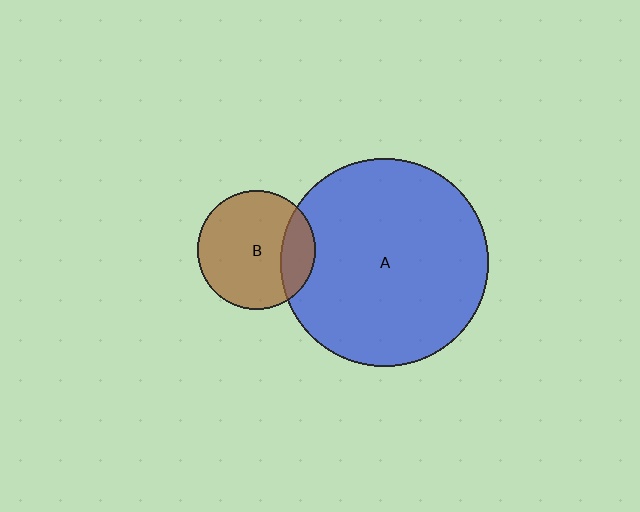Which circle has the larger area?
Circle A (blue).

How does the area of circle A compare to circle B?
Approximately 3.1 times.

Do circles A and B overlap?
Yes.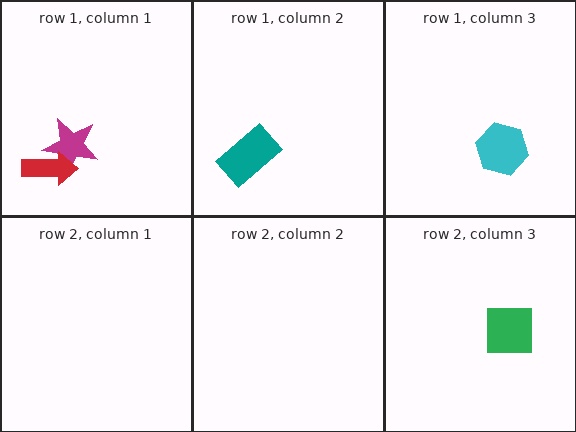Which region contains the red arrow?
The row 1, column 1 region.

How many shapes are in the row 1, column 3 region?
1.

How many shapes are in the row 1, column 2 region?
1.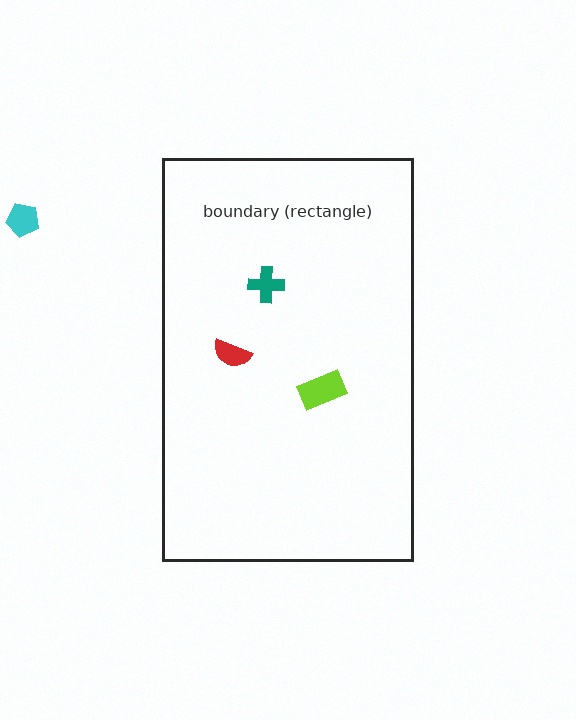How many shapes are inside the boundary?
3 inside, 1 outside.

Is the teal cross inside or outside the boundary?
Inside.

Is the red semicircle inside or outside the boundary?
Inside.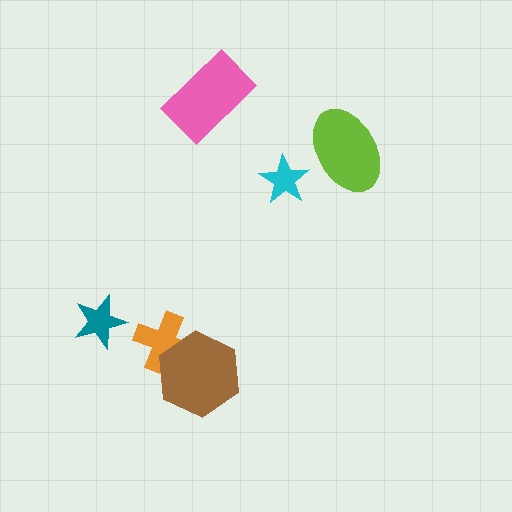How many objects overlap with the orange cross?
1 object overlaps with the orange cross.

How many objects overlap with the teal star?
0 objects overlap with the teal star.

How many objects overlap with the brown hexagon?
1 object overlaps with the brown hexagon.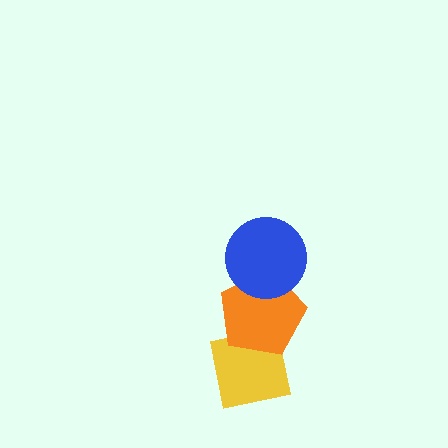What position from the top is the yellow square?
The yellow square is 3rd from the top.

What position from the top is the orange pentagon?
The orange pentagon is 2nd from the top.